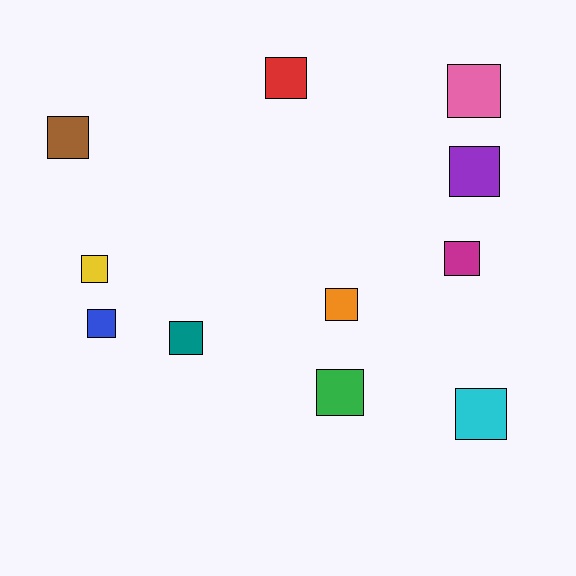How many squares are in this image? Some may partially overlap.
There are 11 squares.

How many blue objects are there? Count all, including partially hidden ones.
There is 1 blue object.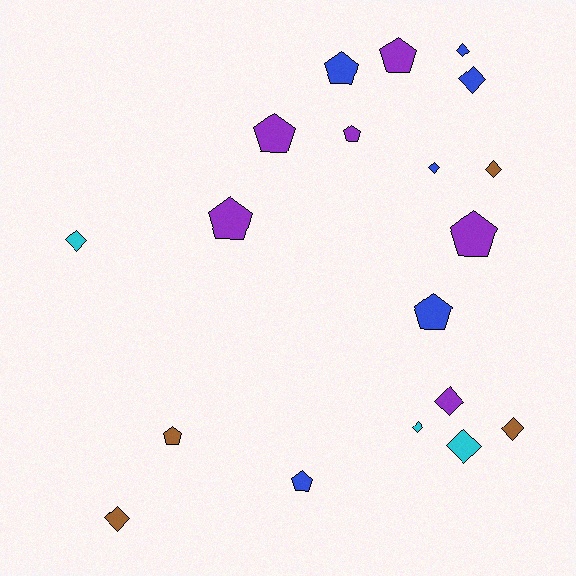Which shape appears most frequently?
Diamond, with 10 objects.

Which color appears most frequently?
Blue, with 6 objects.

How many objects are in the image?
There are 19 objects.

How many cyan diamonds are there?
There are 3 cyan diamonds.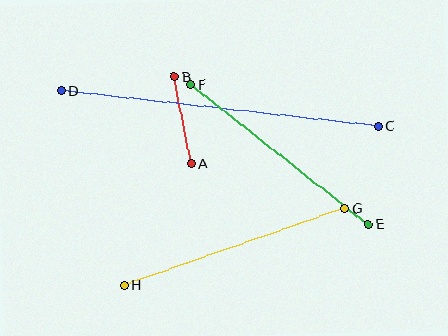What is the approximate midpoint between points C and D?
The midpoint is at approximately (220, 109) pixels.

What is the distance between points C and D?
The distance is approximately 319 pixels.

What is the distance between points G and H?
The distance is approximately 234 pixels.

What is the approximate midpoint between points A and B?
The midpoint is at approximately (183, 120) pixels.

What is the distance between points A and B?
The distance is approximately 88 pixels.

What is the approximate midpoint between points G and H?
The midpoint is at approximately (234, 247) pixels.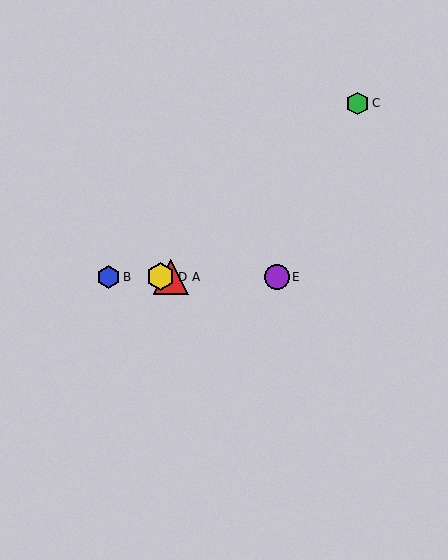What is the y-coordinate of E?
Object E is at y≈277.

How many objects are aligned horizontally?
4 objects (A, B, D, E) are aligned horizontally.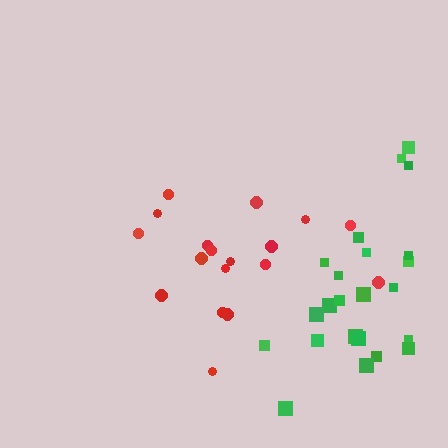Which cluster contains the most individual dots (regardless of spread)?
Green (23).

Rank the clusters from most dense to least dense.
red, green.